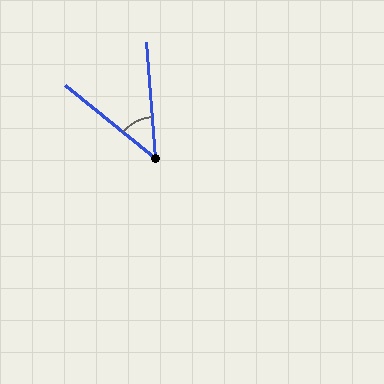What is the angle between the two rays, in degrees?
Approximately 47 degrees.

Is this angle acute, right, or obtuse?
It is acute.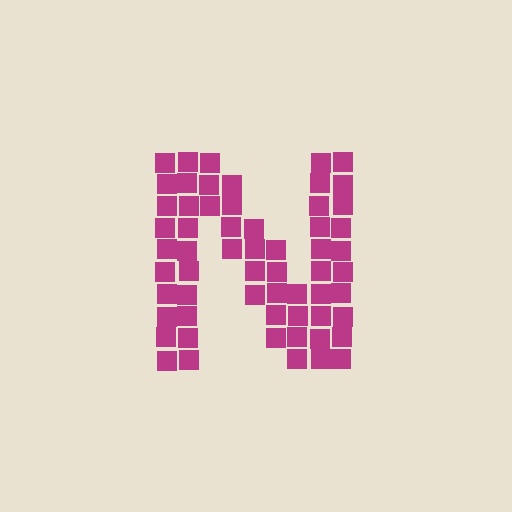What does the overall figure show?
The overall figure shows the letter N.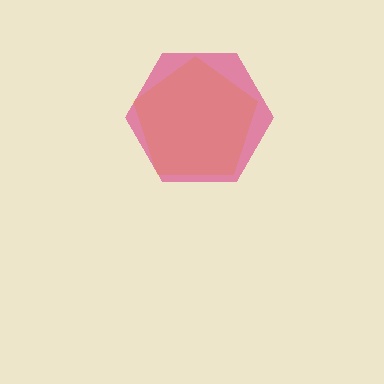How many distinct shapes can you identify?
There are 2 distinct shapes: a yellow pentagon, a magenta hexagon.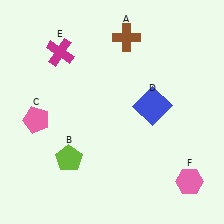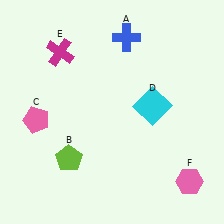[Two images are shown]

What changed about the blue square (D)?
In Image 1, D is blue. In Image 2, it changed to cyan.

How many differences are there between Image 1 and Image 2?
There are 2 differences between the two images.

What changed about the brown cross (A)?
In Image 1, A is brown. In Image 2, it changed to blue.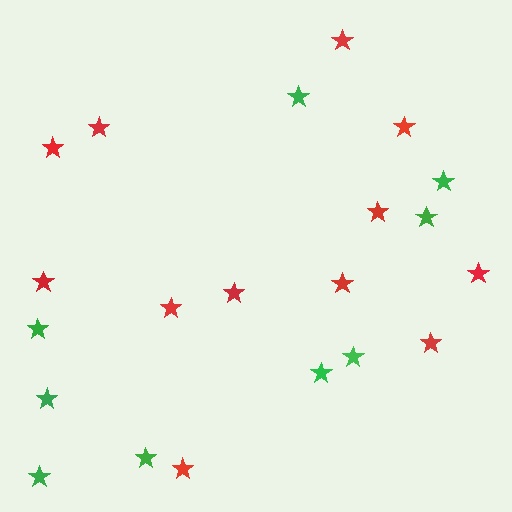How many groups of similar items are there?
There are 2 groups: one group of red stars (12) and one group of green stars (9).